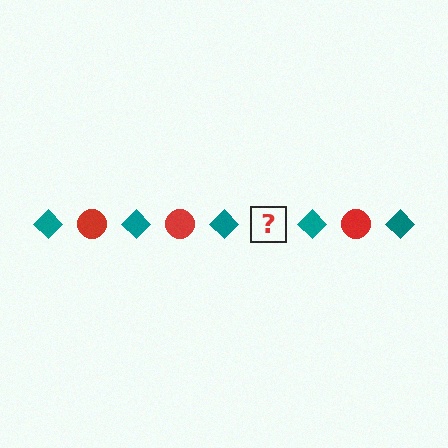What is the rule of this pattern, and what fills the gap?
The rule is that the pattern alternates between teal diamond and red circle. The gap should be filled with a red circle.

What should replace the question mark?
The question mark should be replaced with a red circle.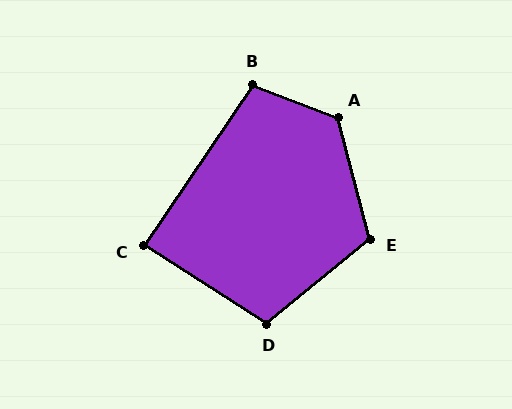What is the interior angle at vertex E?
Approximately 114 degrees (obtuse).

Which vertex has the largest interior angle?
A, at approximately 126 degrees.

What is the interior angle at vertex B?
Approximately 103 degrees (obtuse).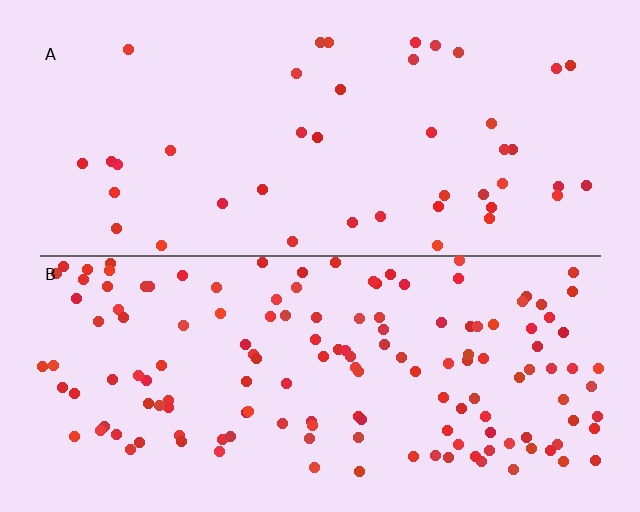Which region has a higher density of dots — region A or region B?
B (the bottom).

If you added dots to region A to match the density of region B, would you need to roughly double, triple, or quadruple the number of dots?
Approximately triple.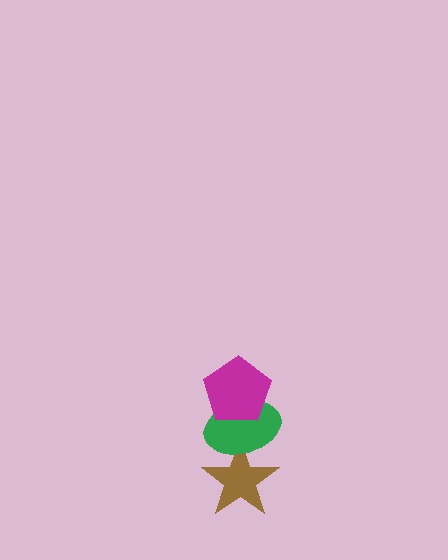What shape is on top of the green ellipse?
The magenta pentagon is on top of the green ellipse.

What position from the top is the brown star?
The brown star is 3rd from the top.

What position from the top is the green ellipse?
The green ellipse is 2nd from the top.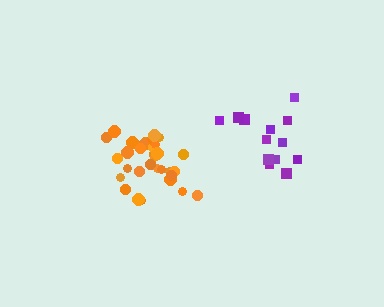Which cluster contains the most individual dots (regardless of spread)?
Orange (33).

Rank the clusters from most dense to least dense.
orange, purple.